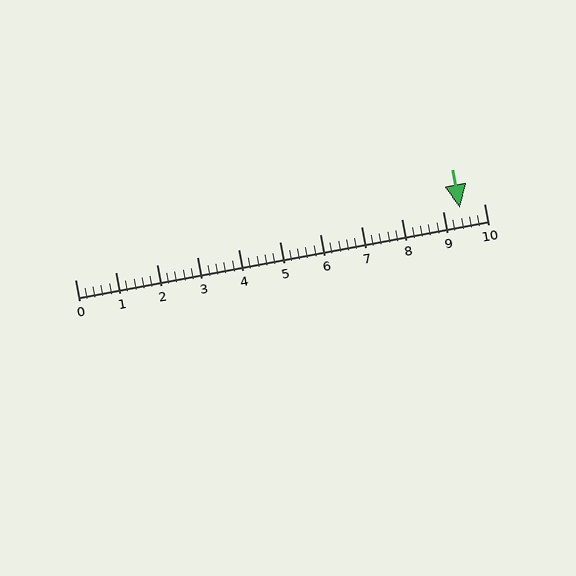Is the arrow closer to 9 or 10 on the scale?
The arrow is closer to 9.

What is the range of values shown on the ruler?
The ruler shows values from 0 to 10.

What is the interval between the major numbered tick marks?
The major tick marks are spaced 1 units apart.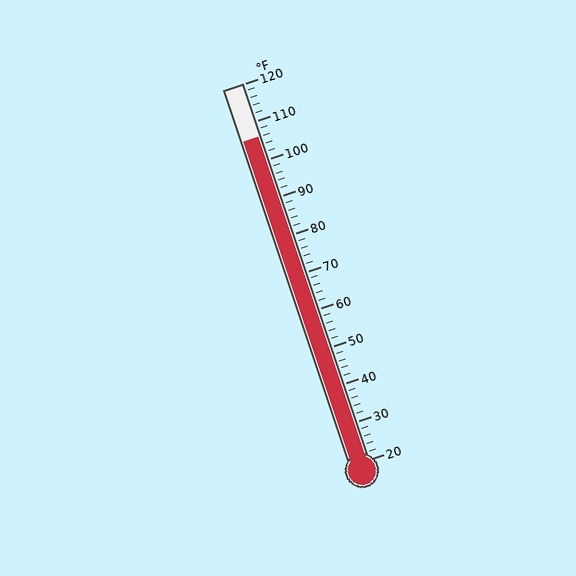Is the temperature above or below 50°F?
The temperature is above 50°F.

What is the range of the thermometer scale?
The thermometer scale ranges from 20°F to 120°F.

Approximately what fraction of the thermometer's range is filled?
The thermometer is filled to approximately 85% of its range.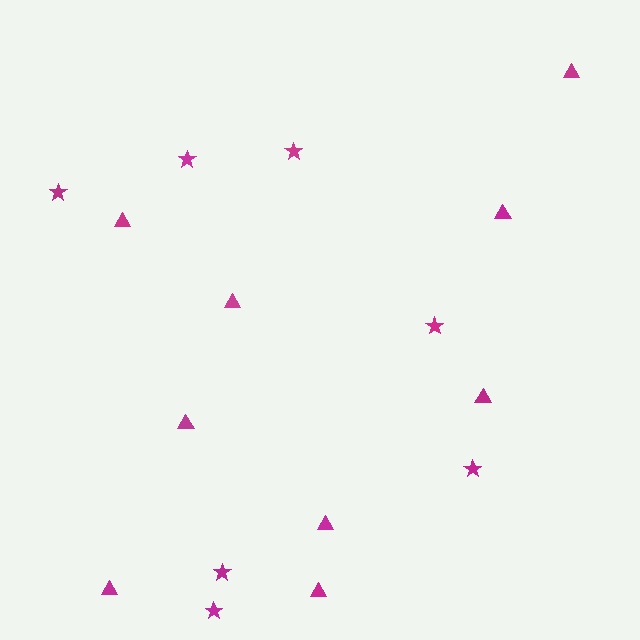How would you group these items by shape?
There are 2 groups: one group of triangles (9) and one group of stars (7).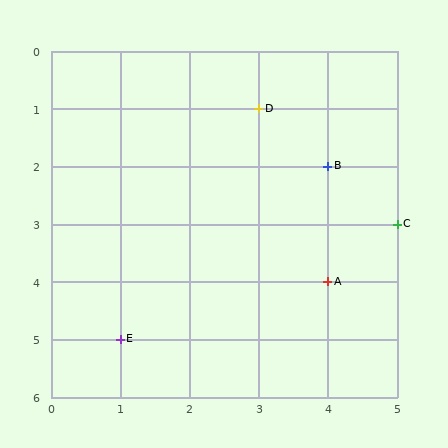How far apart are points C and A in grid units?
Points C and A are 1 column and 1 row apart (about 1.4 grid units diagonally).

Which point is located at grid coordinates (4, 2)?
Point B is at (4, 2).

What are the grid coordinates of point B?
Point B is at grid coordinates (4, 2).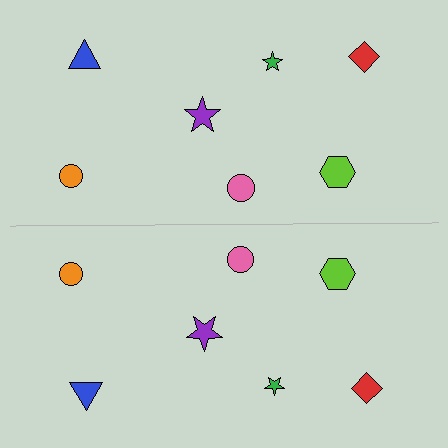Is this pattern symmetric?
Yes, this pattern has bilateral (reflection) symmetry.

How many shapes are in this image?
There are 14 shapes in this image.